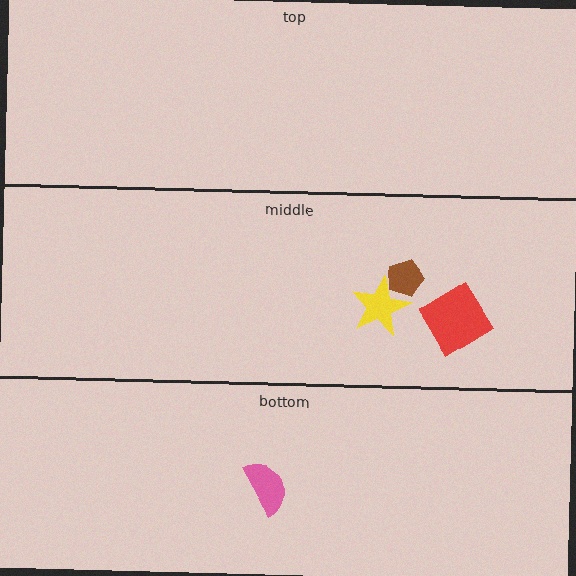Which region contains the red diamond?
The middle region.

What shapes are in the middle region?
The yellow star, the brown pentagon, the red diamond.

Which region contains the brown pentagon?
The middle region.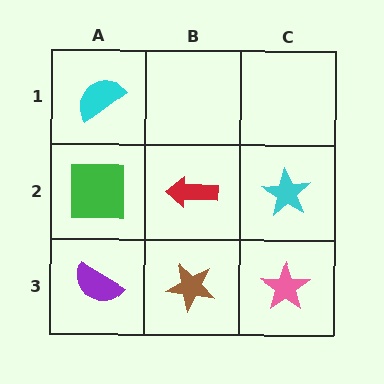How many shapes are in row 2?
3 shapes.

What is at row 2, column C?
A cyan star.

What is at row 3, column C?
A pink star.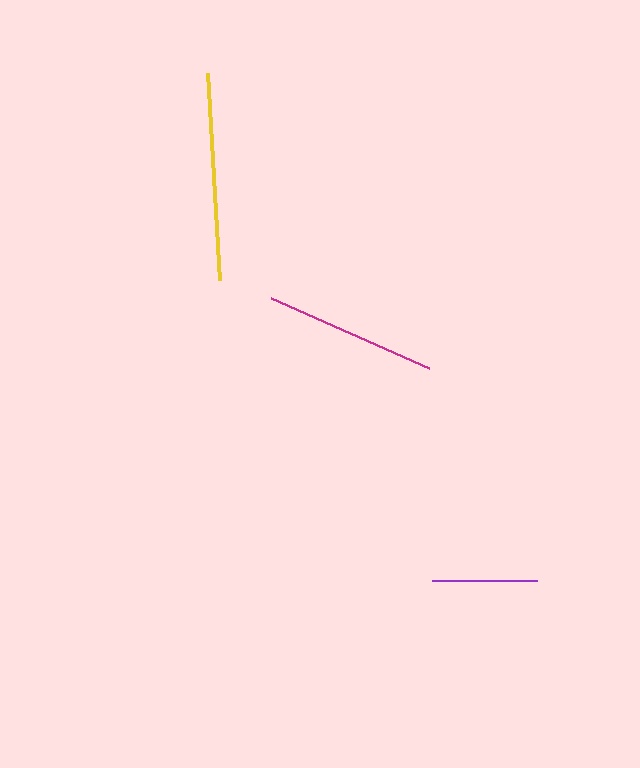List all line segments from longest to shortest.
From longest to shortest: yellow, magenta, purple.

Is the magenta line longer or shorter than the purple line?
The magenta line is longer than the purple line.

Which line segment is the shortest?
The purple line is the shortest at approximately 105 pixels.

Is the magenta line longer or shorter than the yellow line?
The yellow line is longer than the magenta line.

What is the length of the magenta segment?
The magenta segment is approximately 173 pixels long.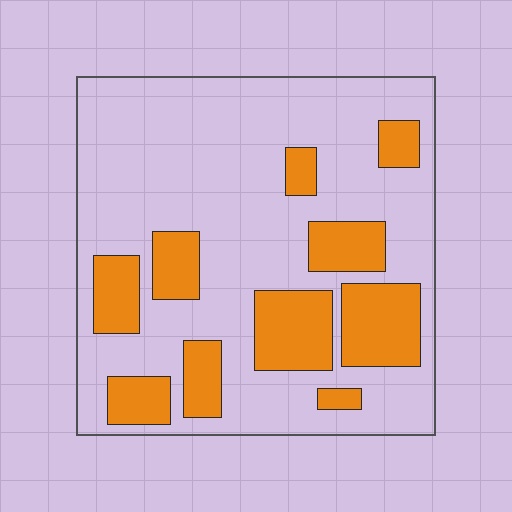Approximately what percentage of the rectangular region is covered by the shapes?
Approximately 25%.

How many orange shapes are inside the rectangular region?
10.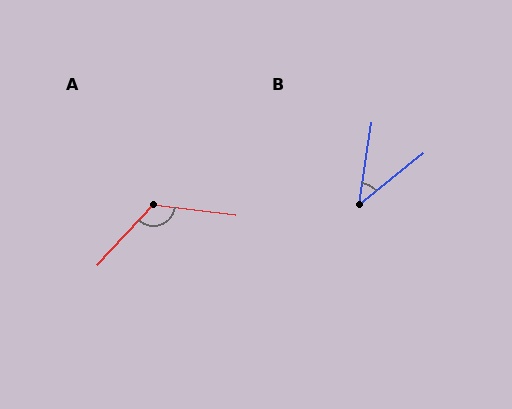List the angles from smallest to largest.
B (43°), A (126°).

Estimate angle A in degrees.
Approximately 126 degrees.